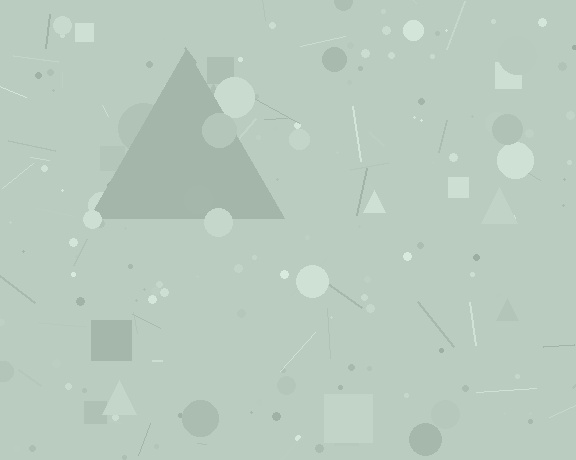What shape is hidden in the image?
A triangle is hidden in the image.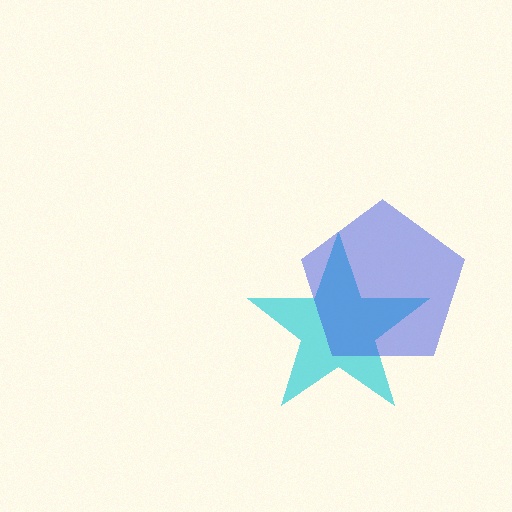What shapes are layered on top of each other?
The layered shapes are: a cyan star, a blue pentagon.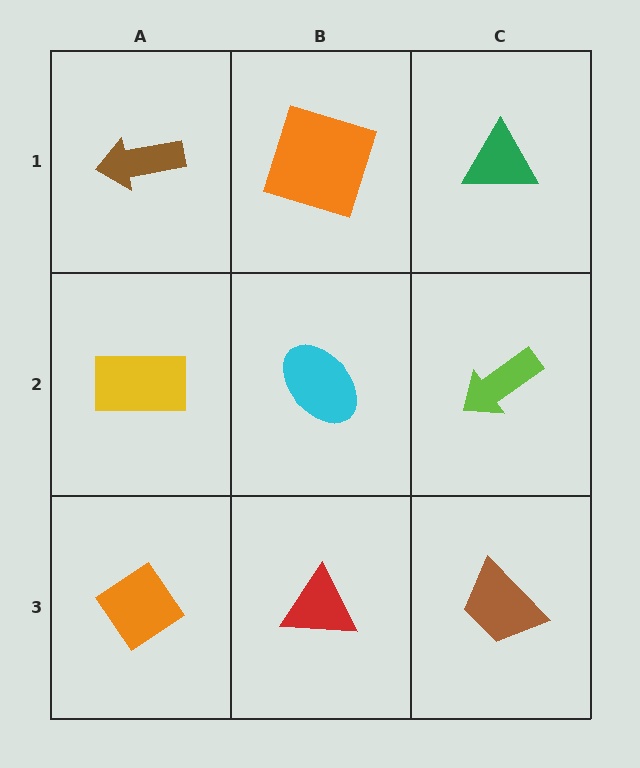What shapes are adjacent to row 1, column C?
A lime arrow (row 2, column C), an orange square (row 1, column B).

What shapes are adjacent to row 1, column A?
A yellow rectangle (row 2, column A), an orange square (row 1, column B).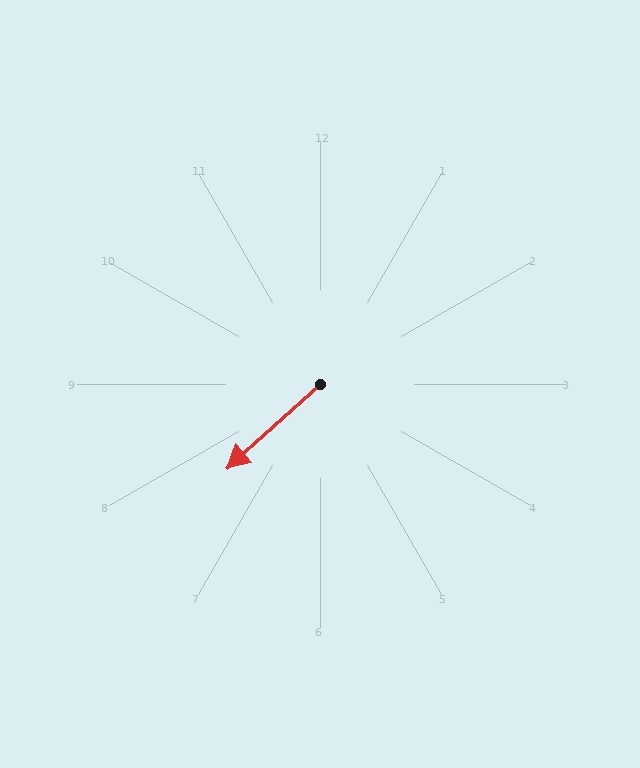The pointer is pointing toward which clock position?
Roughly 8 o'clock.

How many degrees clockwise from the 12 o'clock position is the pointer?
Approximately 228 degrees.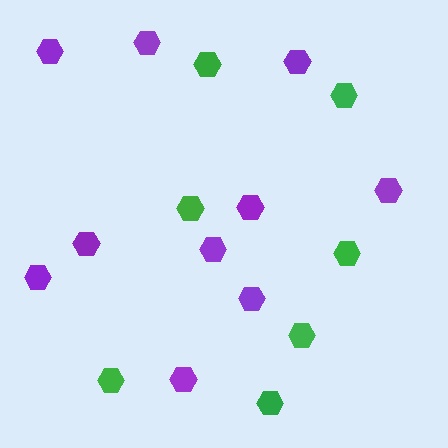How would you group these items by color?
There are 2 groups: one group of green hexagons (7) and one group of purple hexagons (10).